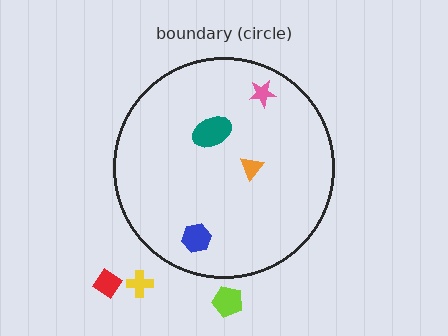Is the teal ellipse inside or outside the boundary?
Inside.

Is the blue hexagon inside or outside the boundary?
Inside.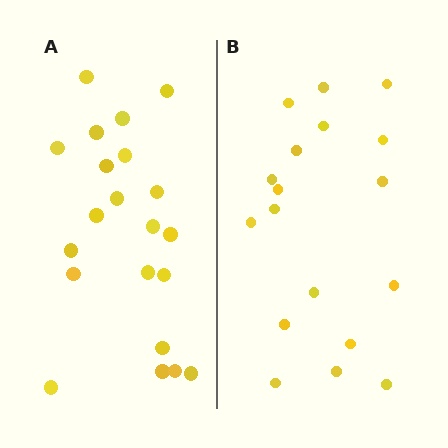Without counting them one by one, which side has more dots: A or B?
Region A (the left region) has more dots.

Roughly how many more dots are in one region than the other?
Region A has just a few more — roughly 2 or 3 more dots than region B.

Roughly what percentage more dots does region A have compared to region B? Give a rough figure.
About 15% more.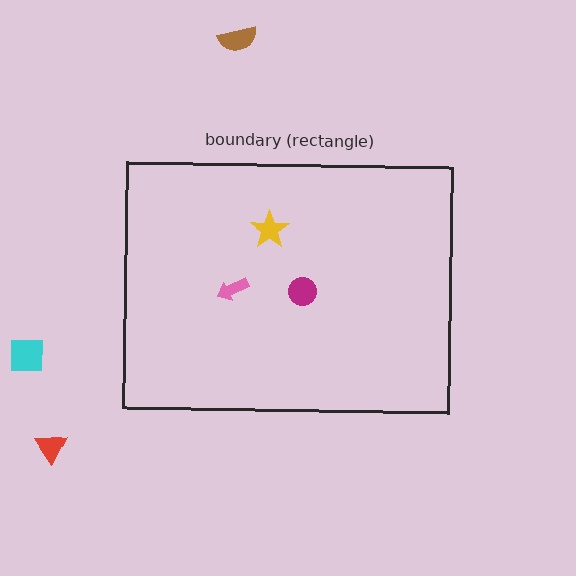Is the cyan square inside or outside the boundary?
Outside.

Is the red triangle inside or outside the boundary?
Outside.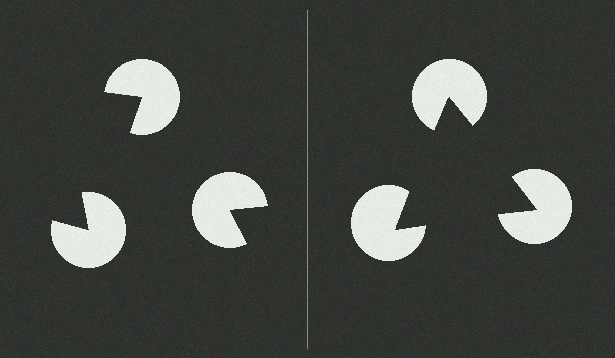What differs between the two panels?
The pac-man discs are positioned identically on both sides; only the wedge orientations differ. On the right they align to a triangle; on the left they are misaligned.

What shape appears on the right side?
An illusory triangle.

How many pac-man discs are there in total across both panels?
6 — 3 on each side.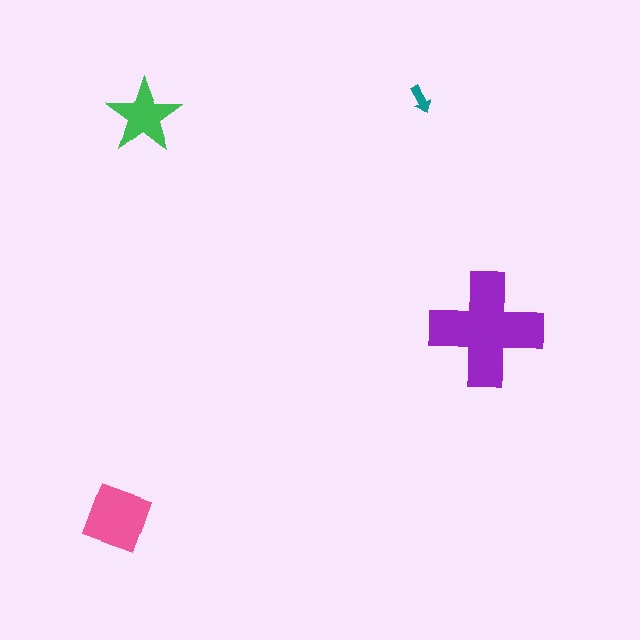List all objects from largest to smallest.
The purple cross, the pink square, the green star, the teal arrow.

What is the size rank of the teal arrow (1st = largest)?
4th.